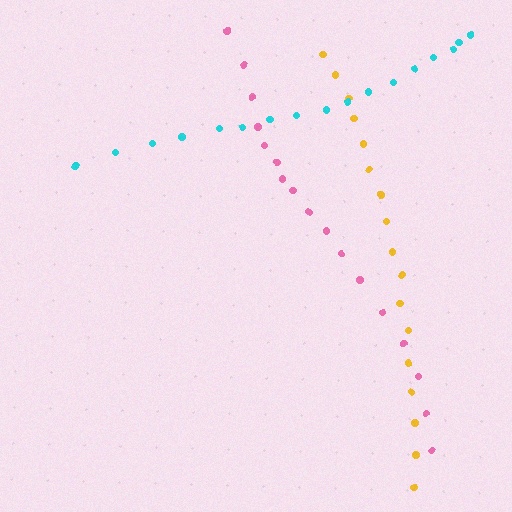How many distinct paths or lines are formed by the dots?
There are 3 distinct paths.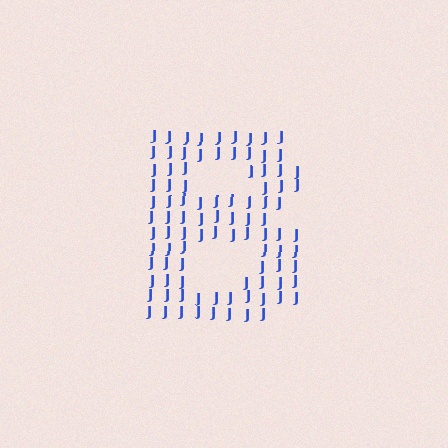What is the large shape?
The large shape is the letter B.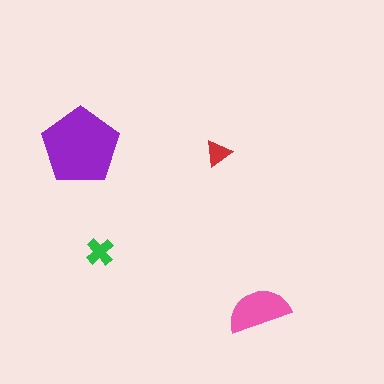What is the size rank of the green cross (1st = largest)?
3rd.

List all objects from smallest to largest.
The red triangle, the green cross, the pink semicircle, the purple pentagon.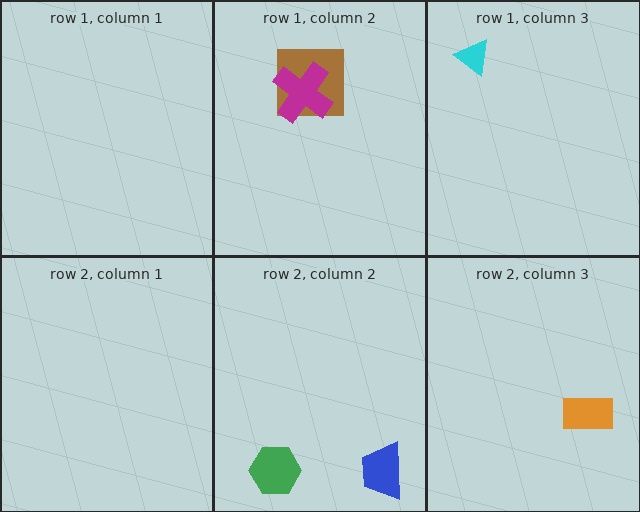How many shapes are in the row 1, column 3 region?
1.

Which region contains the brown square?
The row 1, column 2 region.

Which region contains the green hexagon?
The row 2, column 2 region.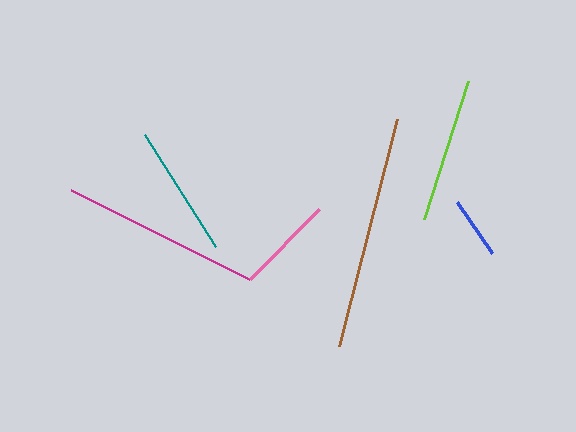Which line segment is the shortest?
The blue line is the shortest at approximately 62 pixels.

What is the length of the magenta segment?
The magenta segment is approximately 200 pixels long.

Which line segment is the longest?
The brown line is the longest at approximately 235 pixels.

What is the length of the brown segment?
The brown segment is approximately 235 pixels long.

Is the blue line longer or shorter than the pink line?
The pink line is longer than the blue line.